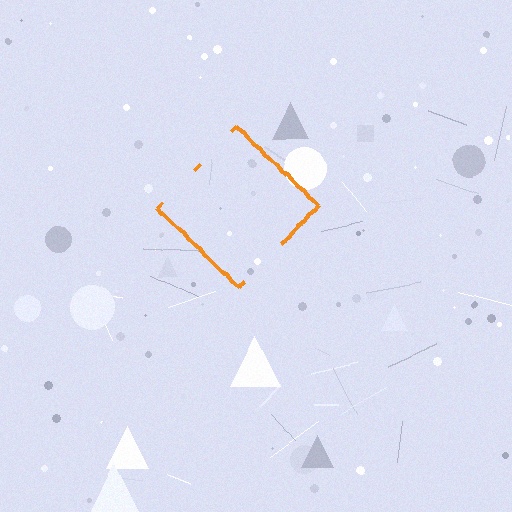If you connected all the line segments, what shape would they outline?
They would outline a diamond.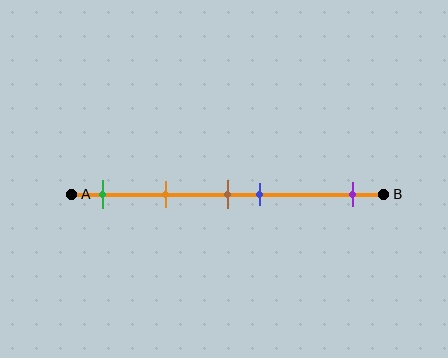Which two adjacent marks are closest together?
The brown and blue marks are the closest adjacent pair.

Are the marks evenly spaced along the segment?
No, the marks are not evenly spaced.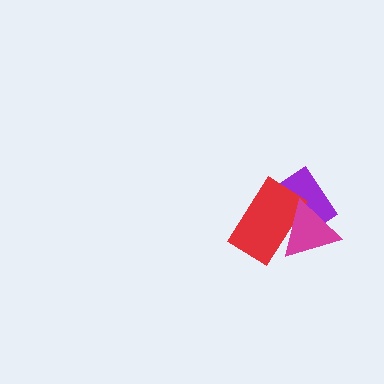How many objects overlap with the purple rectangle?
2 objects overlap with the purple rectangle.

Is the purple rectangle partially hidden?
Yes, it is partially covered by another shape.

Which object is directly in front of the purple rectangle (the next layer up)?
The red rectangle is directly in front of the purple rectangle.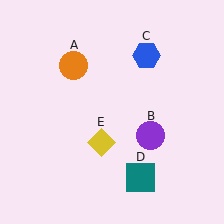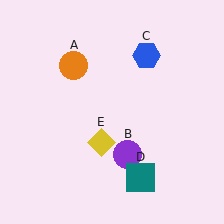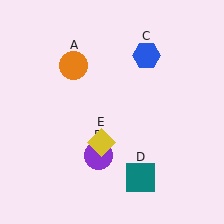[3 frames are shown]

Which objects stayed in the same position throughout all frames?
Orange circle (object A) and blue hexagon (object C) and teal square (object D) and yellow diamond (object E) remained stationary.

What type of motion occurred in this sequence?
The purple circle (object B) rotated clockwise around the center of the scene.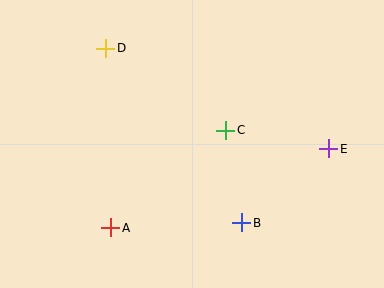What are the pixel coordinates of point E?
Point E is at (329, 149).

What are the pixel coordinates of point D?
Point D is at (106, 48).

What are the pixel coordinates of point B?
Point B is at (242, 223).